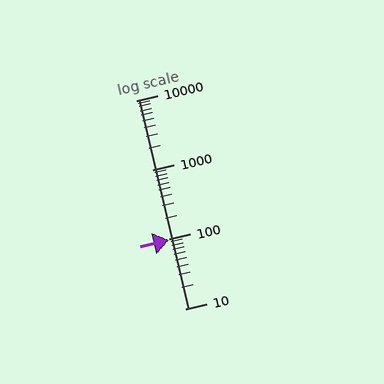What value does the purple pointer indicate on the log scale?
The pointer indicates approximately 97.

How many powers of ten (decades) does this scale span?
The scale spans 3 decades, from 10 to 10000.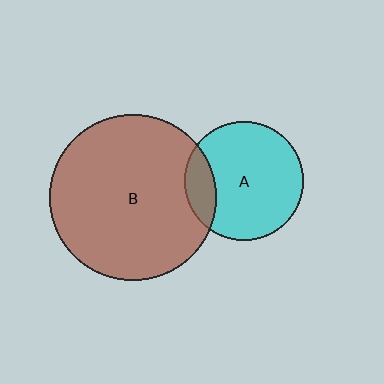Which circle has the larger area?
Circle B (brown).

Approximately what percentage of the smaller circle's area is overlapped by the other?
Approximately 15%.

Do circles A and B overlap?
Yes.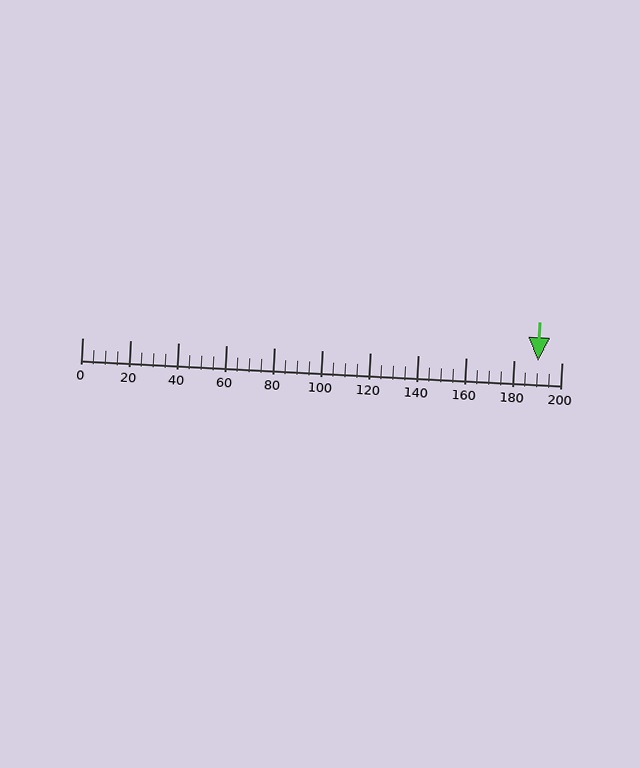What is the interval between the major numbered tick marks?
The major tick marks are spaced 20 units apart.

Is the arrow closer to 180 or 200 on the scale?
The arrow is closer to 200.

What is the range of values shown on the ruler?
The ruler shows values from 0 to 200.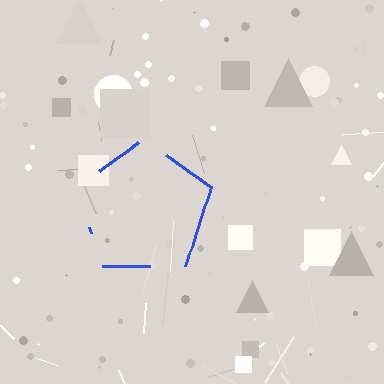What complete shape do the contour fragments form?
The contour fragments form a pentagon.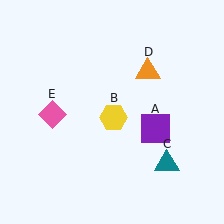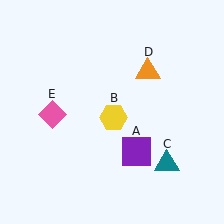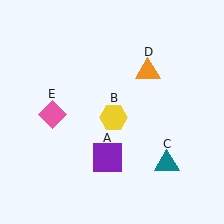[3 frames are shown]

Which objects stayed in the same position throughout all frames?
Yellow hexagon (object B) and teal triangle (object C) and orange triangle (object D) and pink diamond (object E) remained stationary.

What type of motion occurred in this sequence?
The purple square (object A) rotated clockwise around the center of the scene.